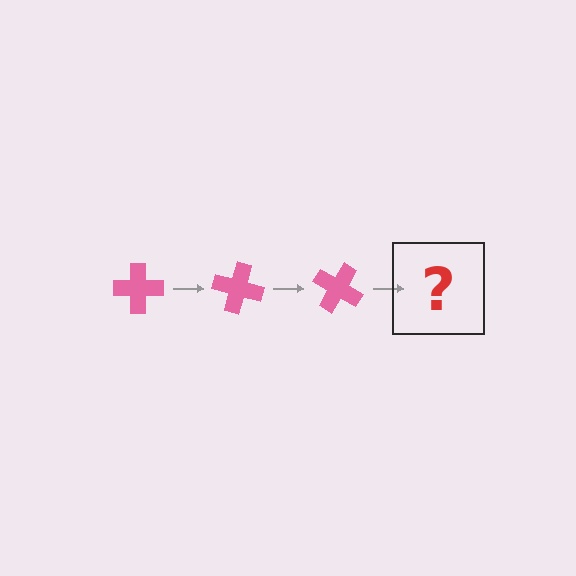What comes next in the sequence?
The next element should be a pink cross rotated 45 degrees.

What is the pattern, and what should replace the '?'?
The pattern is that the cross rotates 15 degrees each step. The '?' should be a pink cross rotated 45 degrees.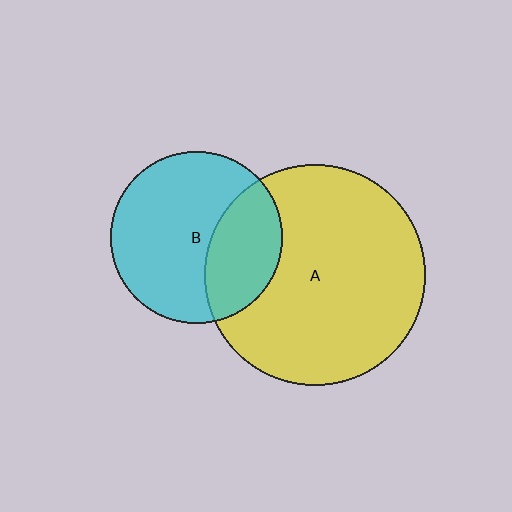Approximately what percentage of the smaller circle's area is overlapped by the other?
Approximately 30%.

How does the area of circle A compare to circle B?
Approximately 1.7 times.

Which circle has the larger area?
Circle A (yellow).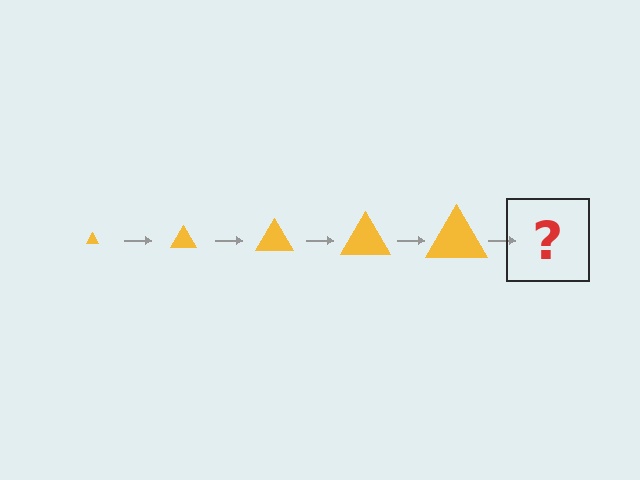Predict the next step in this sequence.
The next step is a yellow triangle, larger than the previous one.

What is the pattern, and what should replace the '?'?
The pattern is that the triangle gets progressively larger each step. The '?' should be a yellow triangle, larger than the previous one.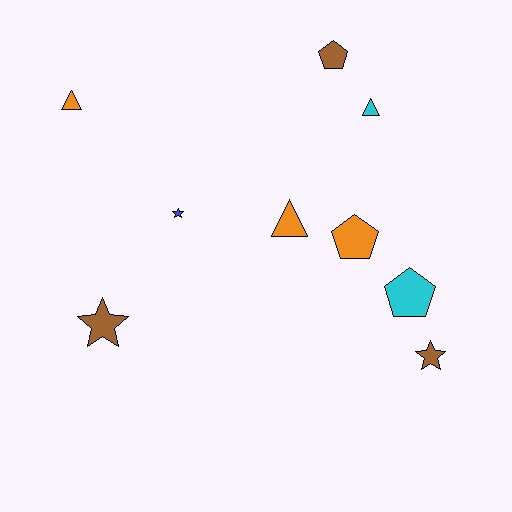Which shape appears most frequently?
Triangle, with 3 objects.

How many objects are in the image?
There are 9 objects.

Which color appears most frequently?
Orange, with 3 objects.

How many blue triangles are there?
There are no blue triangles.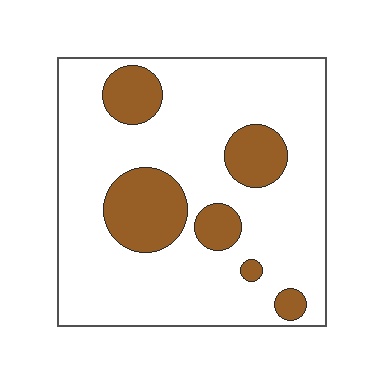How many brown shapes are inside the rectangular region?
6.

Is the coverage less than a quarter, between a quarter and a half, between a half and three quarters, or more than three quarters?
Less than a quarter.